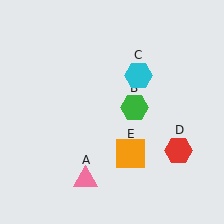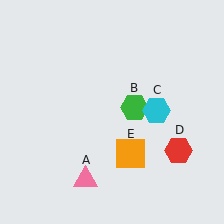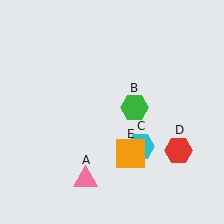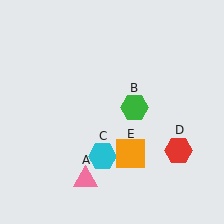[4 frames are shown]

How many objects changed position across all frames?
1 object changed position: cyan hexagon (object C).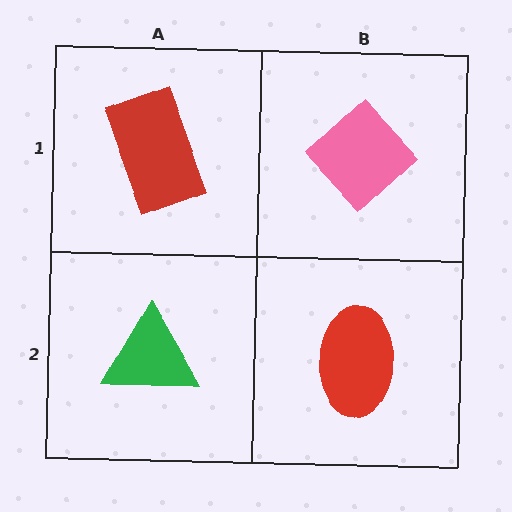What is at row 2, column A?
A green triangle.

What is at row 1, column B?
A pink diamond.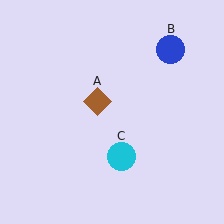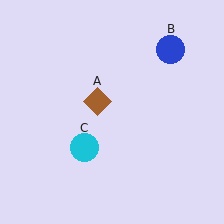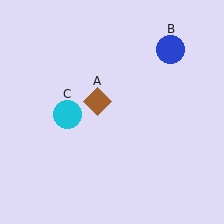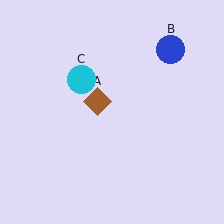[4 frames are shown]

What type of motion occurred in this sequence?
The cyan circle (object C) rotated clockwise around the center of the scene.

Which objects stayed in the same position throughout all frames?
Brown diamond (object A) and blue circle (object B) remained stationary.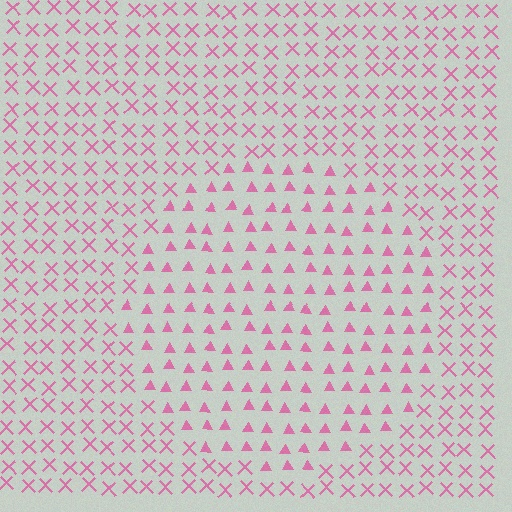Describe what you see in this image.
The image is filled with small pink elements arranged in a uniform grid. A circle-shaped region contains triangles, while the surrounding area contains X marks. The boundary is defined purely by the change in element shape.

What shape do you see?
I see a circle.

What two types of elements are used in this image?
The image uses triangles inside the circle region and X marks outside it.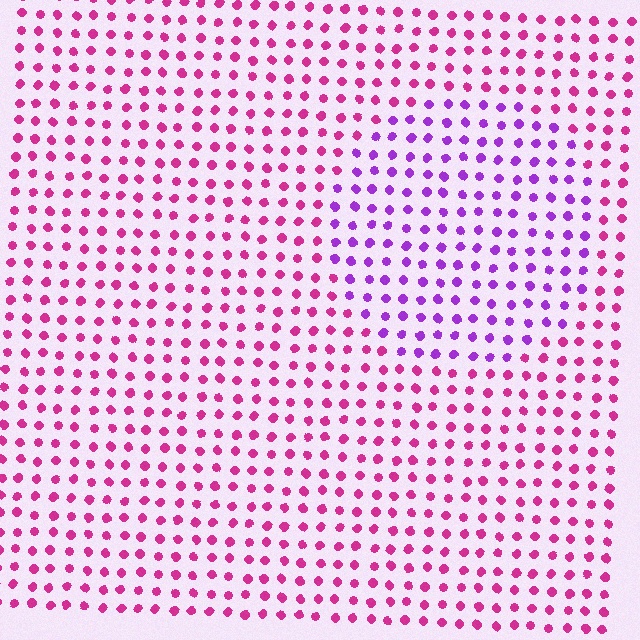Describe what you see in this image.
The image is filled with small magenta elements in a uniform arrangement. A circle-shaped region is visible where the elements are tinted to a slightly different hue, forming a subtle color boundary.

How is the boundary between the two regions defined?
The boundary is defined purely by a slight shift in hue (about 41 degrees). Spacing, size, and orientation are identical on both sides.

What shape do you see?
I see a circle.